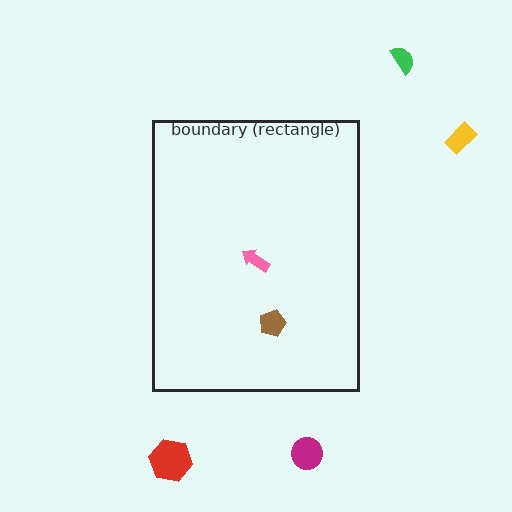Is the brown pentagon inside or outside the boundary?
Inside.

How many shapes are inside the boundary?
2 inside, 4 outside.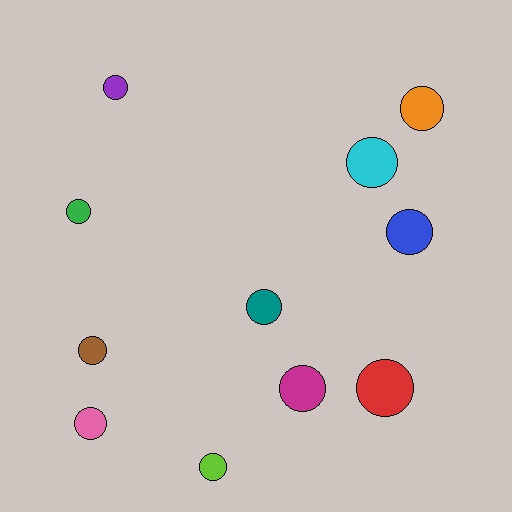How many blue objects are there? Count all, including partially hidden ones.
There is 1 blue object.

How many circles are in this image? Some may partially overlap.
There are 11 circles.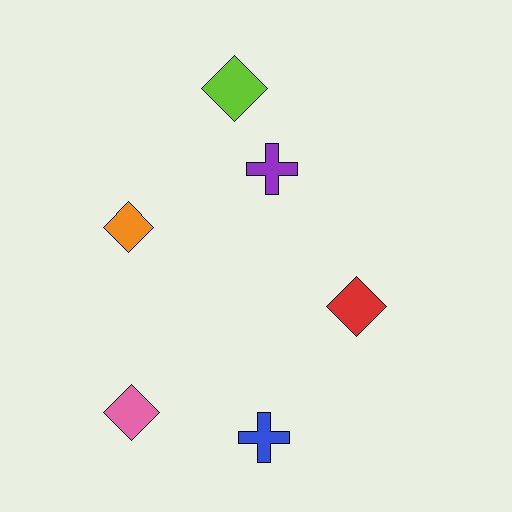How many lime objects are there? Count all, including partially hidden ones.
There is 1 lime object.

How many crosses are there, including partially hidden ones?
There are 2 crosses.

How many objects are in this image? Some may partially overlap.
There are 6 objects.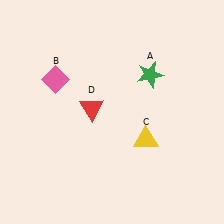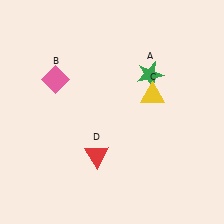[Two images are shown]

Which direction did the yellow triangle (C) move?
The yellow triangle (C) moved up.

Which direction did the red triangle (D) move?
The red triangle (D) moved down.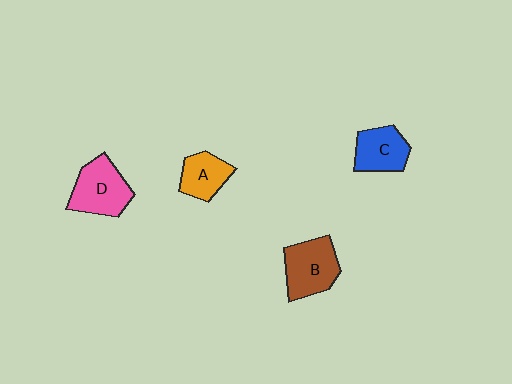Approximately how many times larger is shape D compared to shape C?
Approximately 1.3 times.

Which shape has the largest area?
Shape D (pink).